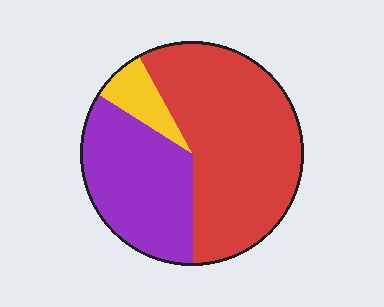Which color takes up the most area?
Red, at roughly 60%.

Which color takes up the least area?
Yellow, at roughly 10%.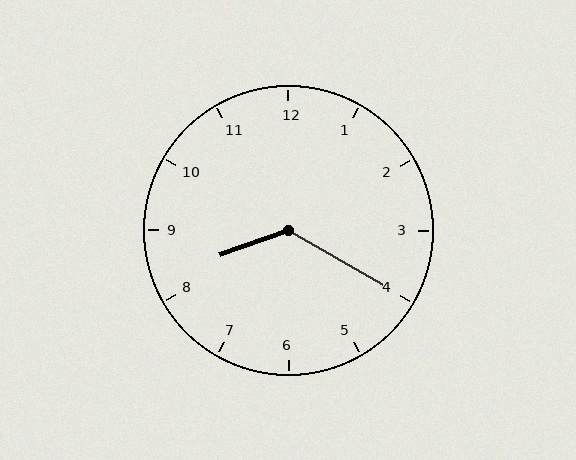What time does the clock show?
8:20.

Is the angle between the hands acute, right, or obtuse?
It is obtuse.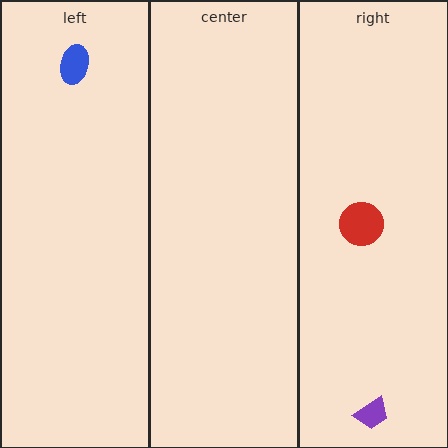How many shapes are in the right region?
2.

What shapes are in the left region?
The blue ellipse.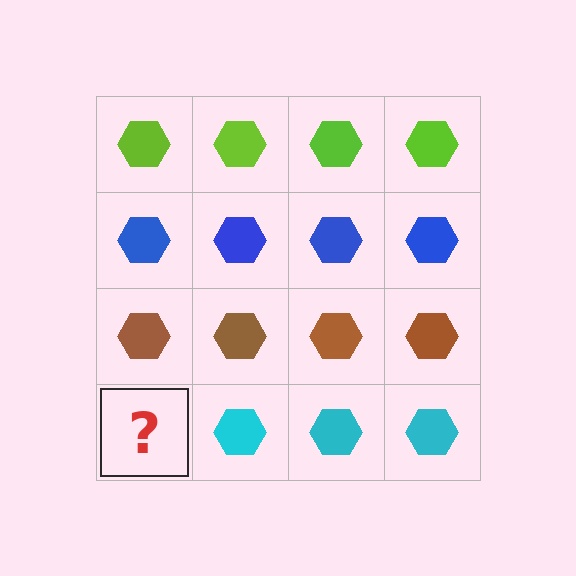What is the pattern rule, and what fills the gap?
The rule is that each row has a consistent color. The gap should be filled with a cyan hexagon.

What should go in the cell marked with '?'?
The missing cell should contain a cyan hexagon.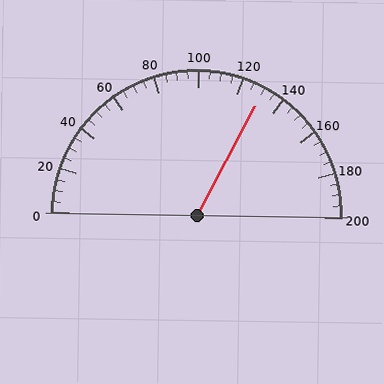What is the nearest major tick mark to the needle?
The nearest major tick mark is 120.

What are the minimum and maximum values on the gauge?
The gauge ranges from 0 to 200.